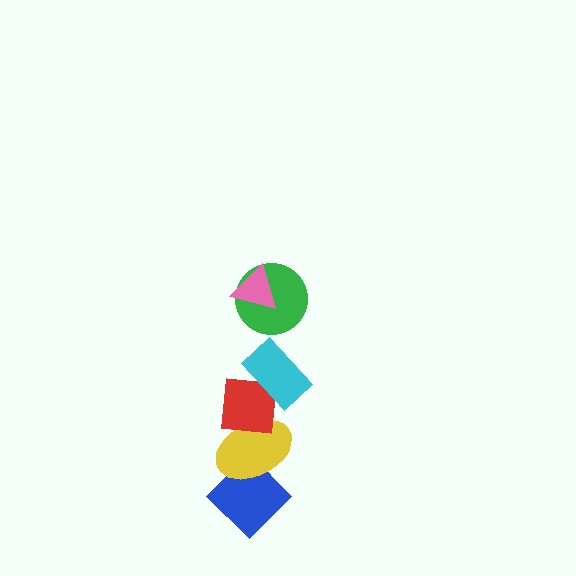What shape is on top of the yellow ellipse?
The red square is on top of the yellow ellipse.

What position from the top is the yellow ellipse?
The yellow ellipse is 5th from the top.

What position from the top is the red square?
The red square is 4th from the top.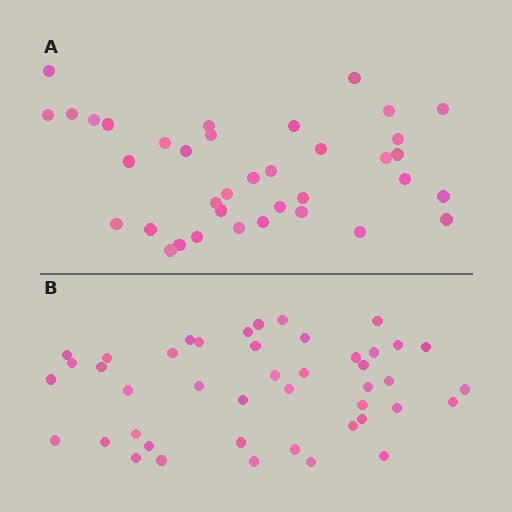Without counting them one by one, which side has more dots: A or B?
Region B (the bottom region) has more dots.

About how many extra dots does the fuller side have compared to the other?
Region B has roughly 8 or so more dots than region A.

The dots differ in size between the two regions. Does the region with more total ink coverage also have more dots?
No. Region A has more total ink coverage because its dots are larger, but region B actually contains more individual dots. Total area can be misleading — the number of items is what matters here.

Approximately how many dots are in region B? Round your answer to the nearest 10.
About 40 dots. (The exact count is 44, which rounds to 40.)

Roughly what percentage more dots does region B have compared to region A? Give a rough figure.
About 20% more.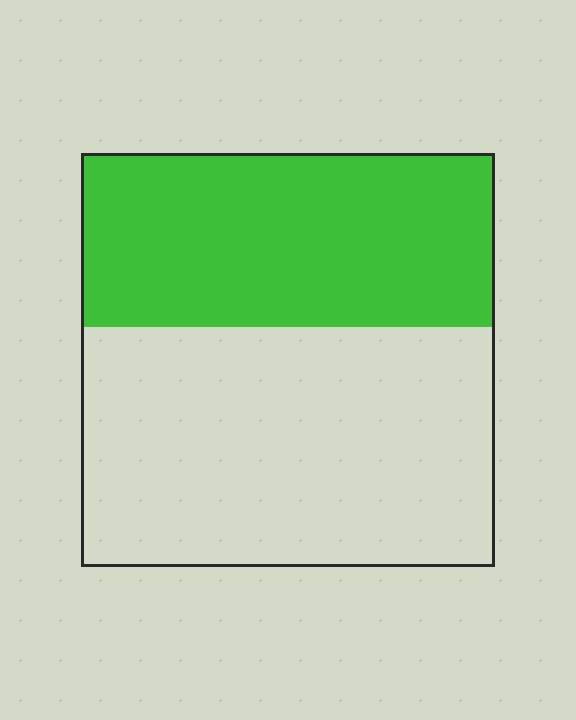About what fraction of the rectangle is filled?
About two fifths (2/5).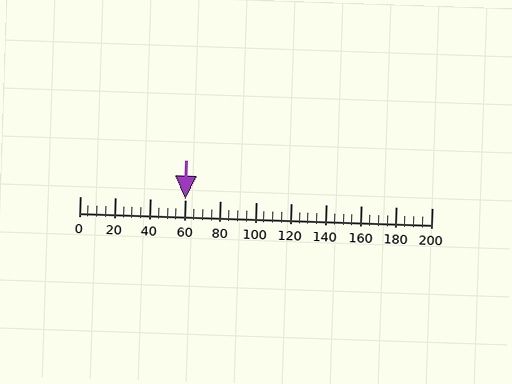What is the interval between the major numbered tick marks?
The major tick marks are spaced 20 units apart.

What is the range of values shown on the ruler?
The ruler shows values from 0 to 200.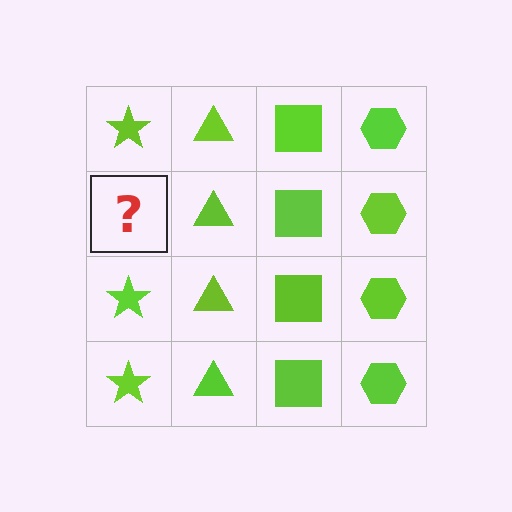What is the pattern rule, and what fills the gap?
The rule is that each column has a consistent shape. The gap should be filled with a lime star.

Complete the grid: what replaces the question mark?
The question mark should be replaced with a lime star.